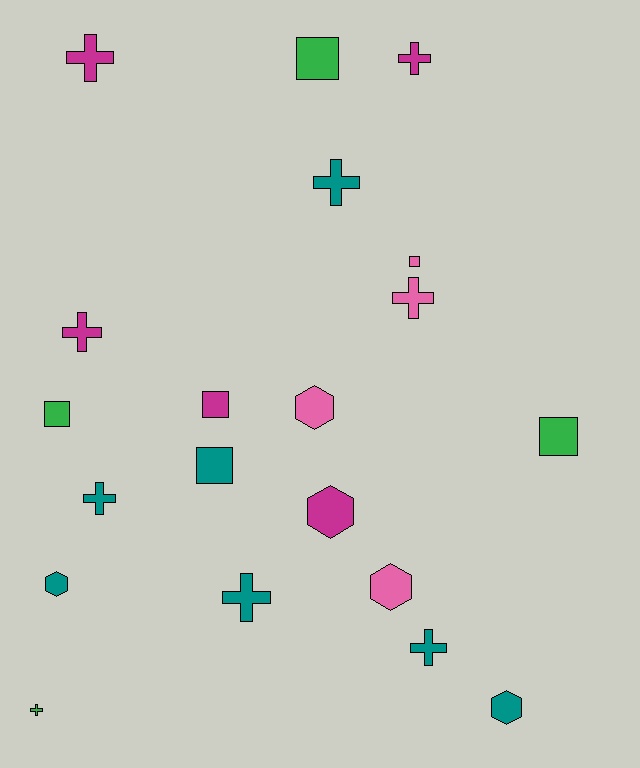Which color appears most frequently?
Teal, with 7 objects.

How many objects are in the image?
There are 20 objects.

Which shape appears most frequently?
Cross, with 9 objects.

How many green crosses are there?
There is 1 green cross.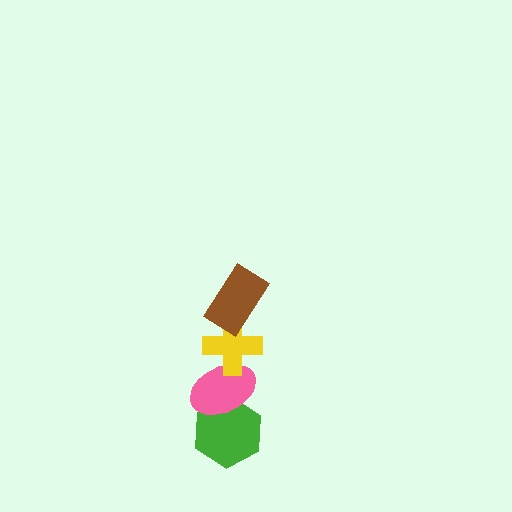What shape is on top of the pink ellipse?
The yellow cross is on top of the pink ellipse.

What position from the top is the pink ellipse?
The pink ellipse is 3rd from the top.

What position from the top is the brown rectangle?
The brown rectangle is 1st from the top.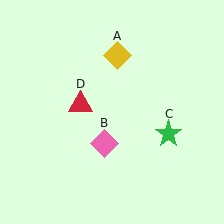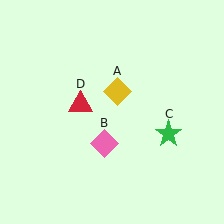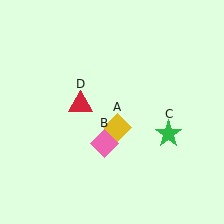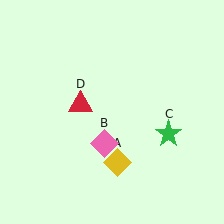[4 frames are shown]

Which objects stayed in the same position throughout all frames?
Pink diamond (object B) and green star (object C) and red triangle (object D) remained stationary.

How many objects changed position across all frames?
1 object changed position: yellow diamond (object A).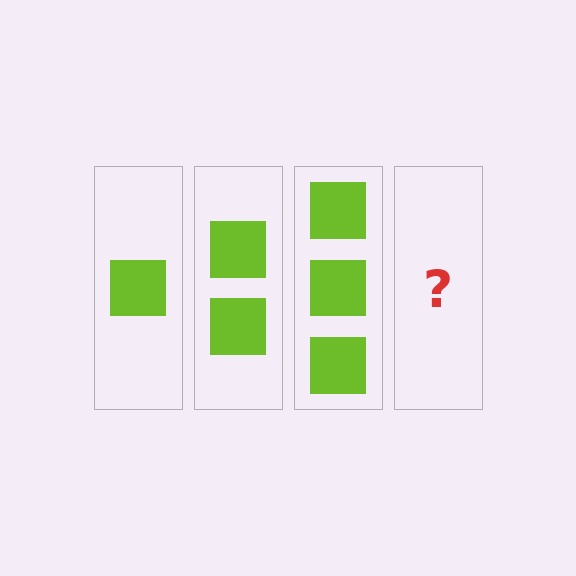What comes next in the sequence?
The next element should be 4 squares.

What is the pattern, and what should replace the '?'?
The pattern is that each step adds one more square. The '?' should be 4 squares.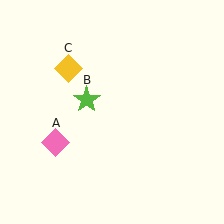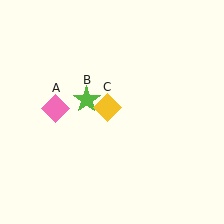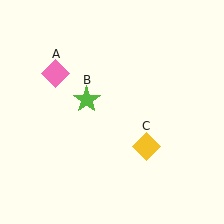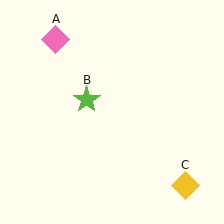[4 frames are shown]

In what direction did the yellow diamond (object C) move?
The yellow diamond (object C) moved down and to the right.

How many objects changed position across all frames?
2 objects changed position: pink diamond (object A), yellow diamond (object C).